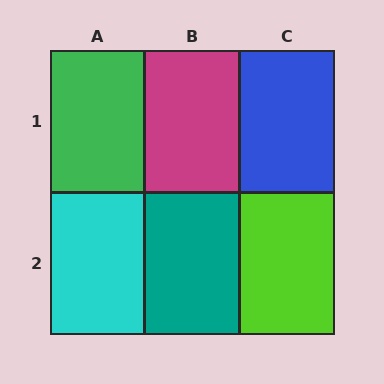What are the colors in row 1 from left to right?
Green, magenta, blue.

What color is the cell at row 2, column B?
Teal.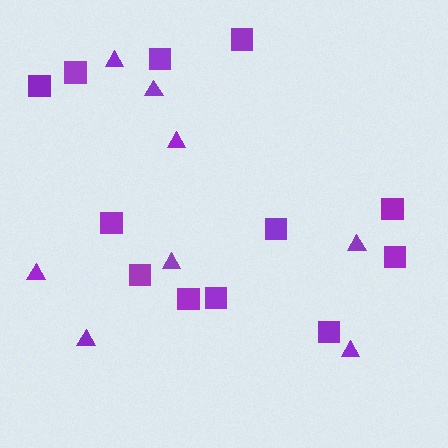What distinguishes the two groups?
There are 2 groups: one group of squares (12) and one group of triangles (8).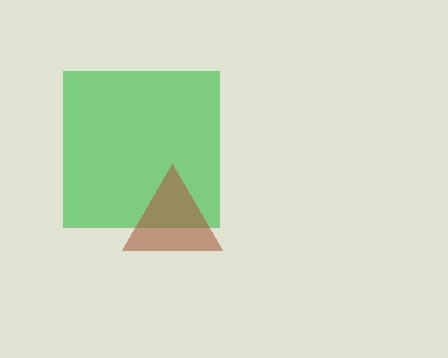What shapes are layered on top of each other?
The layered shapes are: a green square, a brown triangle.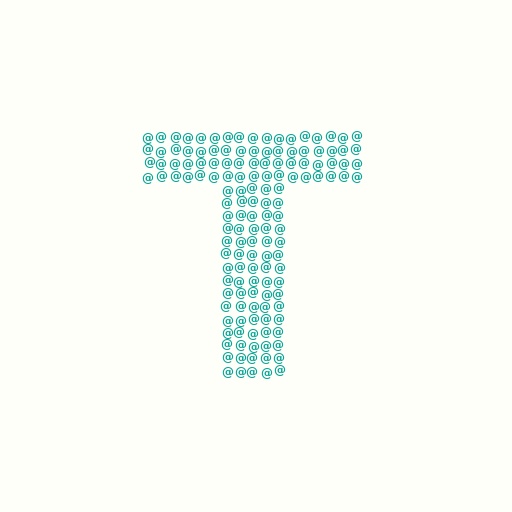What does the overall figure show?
The overall figure shows the letter T.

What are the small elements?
The small elements are at signs.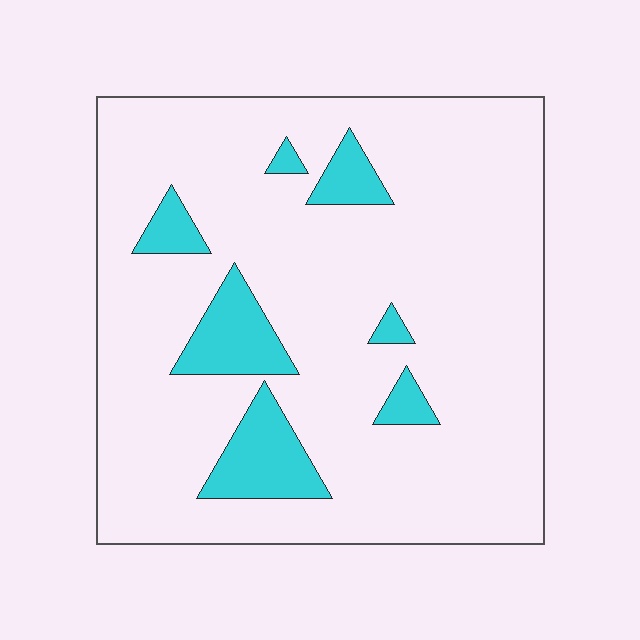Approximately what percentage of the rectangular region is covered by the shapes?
Approximately 15%.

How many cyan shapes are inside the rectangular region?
7.